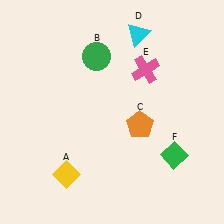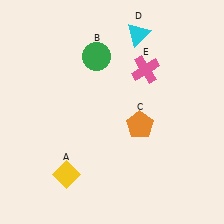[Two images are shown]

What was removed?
The green diamond (F) was removed in Image 2.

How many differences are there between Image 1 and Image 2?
There is 1 difference between the two images.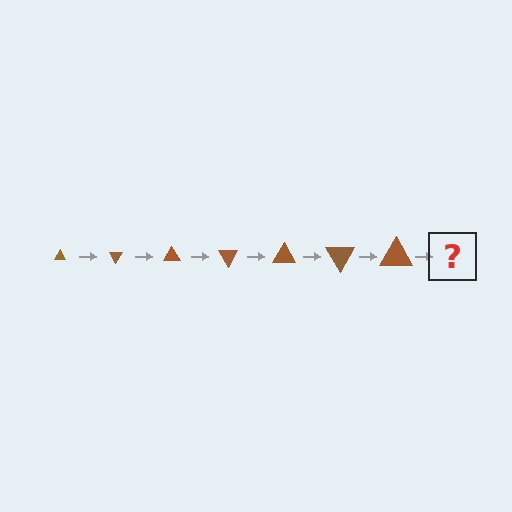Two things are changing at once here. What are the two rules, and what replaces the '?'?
The two rules are that the triangle grows larger each step and it rotates 60 degrees each step. The '?' should be a triangle, larger than the previous one and rotated 420 degrees from the start.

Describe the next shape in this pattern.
It should be a triangle, larger than the previous one and rotated 420 degrees from the start.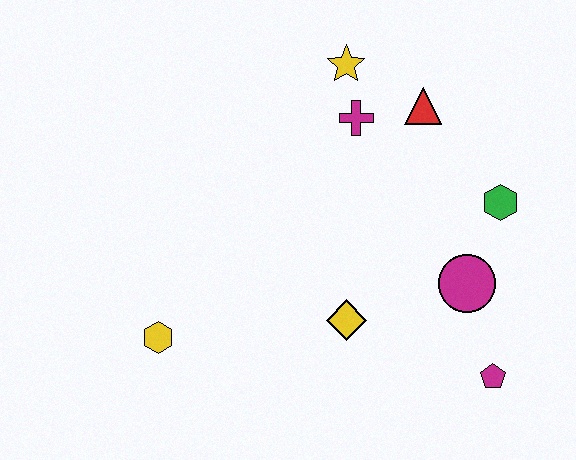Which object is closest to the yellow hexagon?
The yellow diamond is closest to the yellow hexagon.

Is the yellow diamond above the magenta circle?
No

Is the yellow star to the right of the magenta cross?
No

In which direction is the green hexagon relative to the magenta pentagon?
The green hexagon is above the magenta pentagon.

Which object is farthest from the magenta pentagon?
The yellow star is farthest from the magenta pentagon.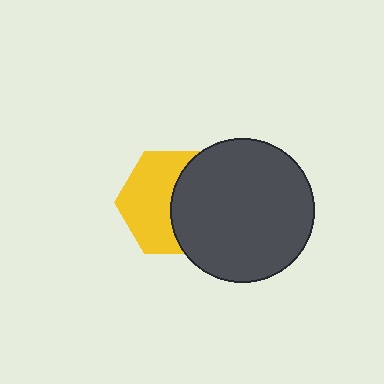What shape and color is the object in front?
The object in front is a dark gray circle.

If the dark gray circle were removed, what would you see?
You would see the complete yellow hexagon.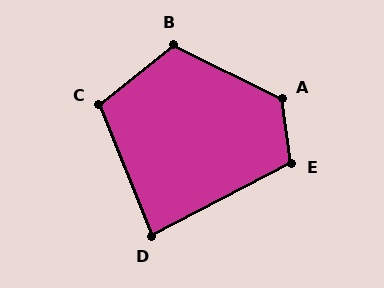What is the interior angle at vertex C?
Approximately 107 degrees (obtuse).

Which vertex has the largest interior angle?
A, at approximately 124 degrees.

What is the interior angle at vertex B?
Approximately 115 degrees (obtuse).